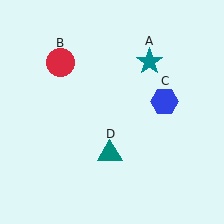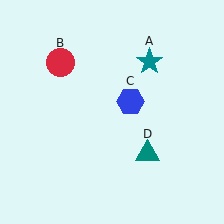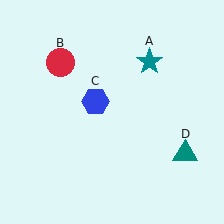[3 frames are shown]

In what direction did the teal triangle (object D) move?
The teal triangle (object D) moved right.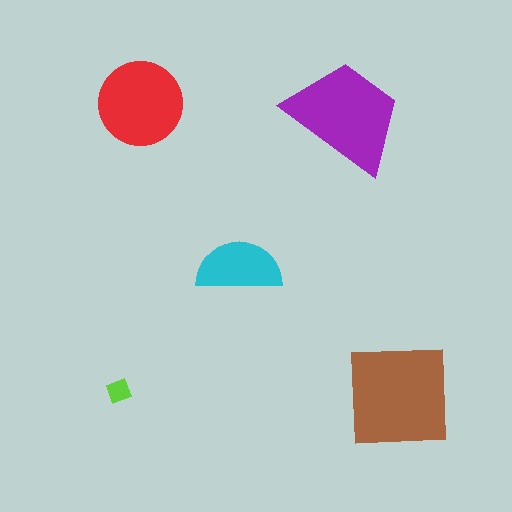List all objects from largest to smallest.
The brown square, the purple trapezoid, the red circle, the cyan semicircle, the lime diamond.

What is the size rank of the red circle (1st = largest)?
3rd.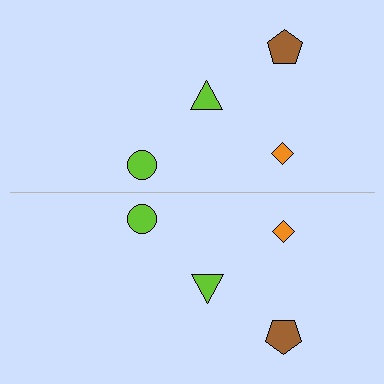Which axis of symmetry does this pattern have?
The pattern has a horizontal axis of symmetry running through the center of the image.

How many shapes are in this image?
There are 8 shapes in this image.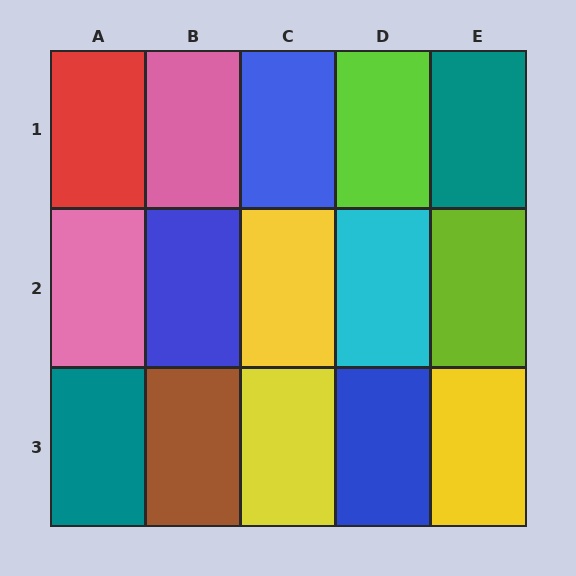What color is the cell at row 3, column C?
Yellow.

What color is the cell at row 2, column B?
Blue.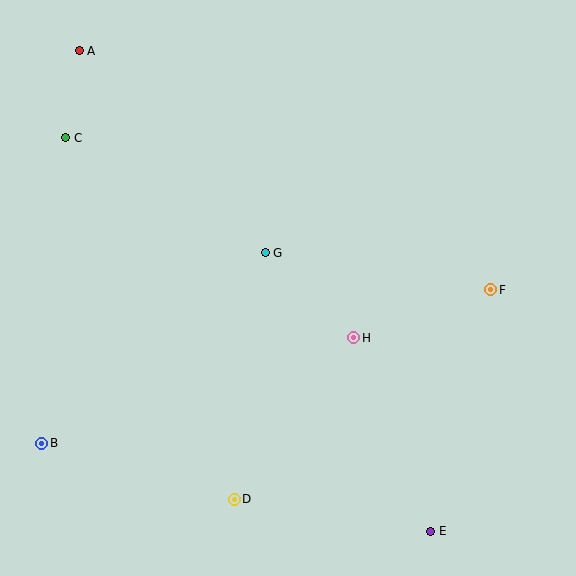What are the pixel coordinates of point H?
Point H is at (354, 338).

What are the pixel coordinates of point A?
Point A is at (79, 51).